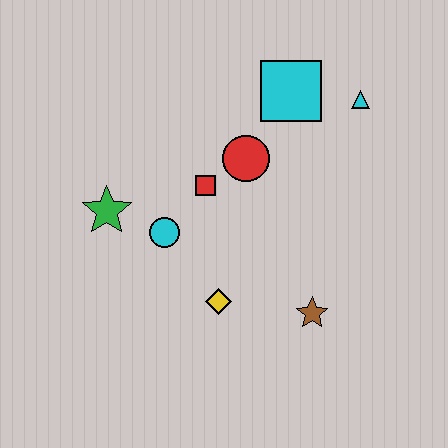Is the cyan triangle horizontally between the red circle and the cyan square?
No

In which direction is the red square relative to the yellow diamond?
The red square is above the yellow diamond.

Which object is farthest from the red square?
The cyan triangle is farthest from the red square.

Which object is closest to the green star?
The cyan circle is closest to the green star.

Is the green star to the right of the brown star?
No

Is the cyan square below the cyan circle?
No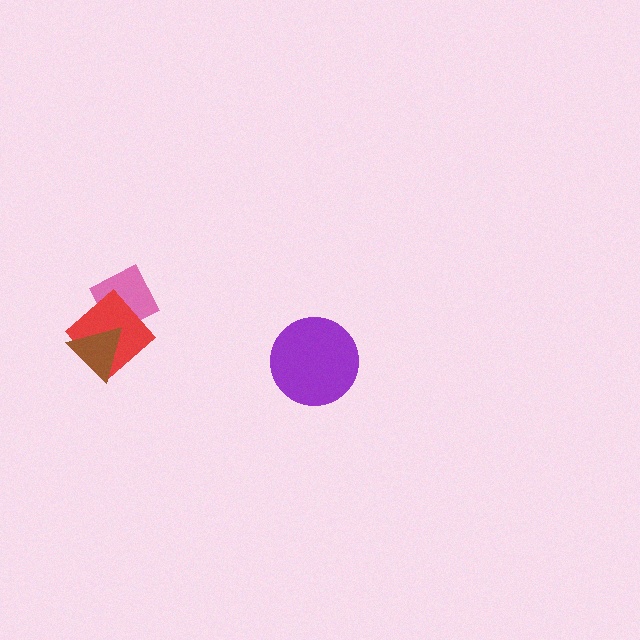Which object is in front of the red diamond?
The brown triangle is in front of the red diamond.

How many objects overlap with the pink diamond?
2 objects overlap with the pink diamond.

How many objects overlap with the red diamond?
2 objects overlap with the red diamond.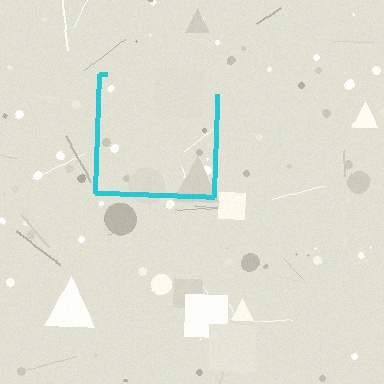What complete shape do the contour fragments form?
The contour fragments form a square.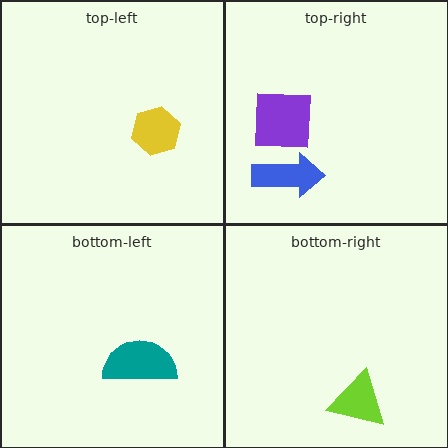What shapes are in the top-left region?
The yellow hexagon.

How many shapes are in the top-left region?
1.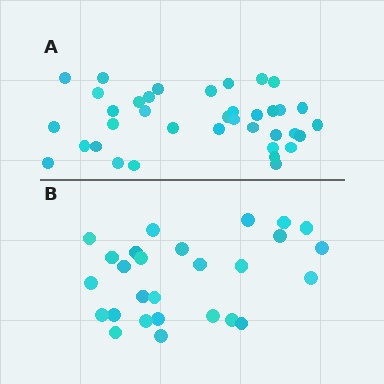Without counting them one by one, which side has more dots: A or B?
Region A (the top region) has more dots.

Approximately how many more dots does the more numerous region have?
Region A has roughly 10 or so more dots than region B.